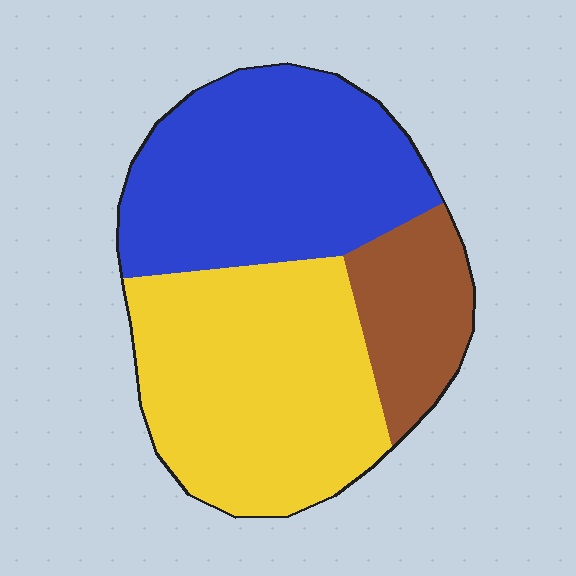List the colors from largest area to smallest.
From largest to smallest: yellow, blue, brown.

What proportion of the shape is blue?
Blue covers roughly 40% of the shape.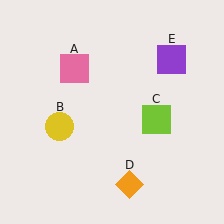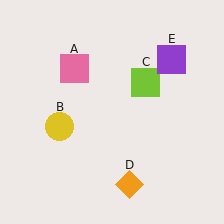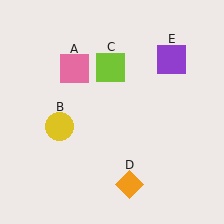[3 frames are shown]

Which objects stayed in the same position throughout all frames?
Pink square (object A) and yellow circle (object B) and orange diamond (object D) and purple square (object E) remained stationary.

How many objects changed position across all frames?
1 object changed position: lime square (object C).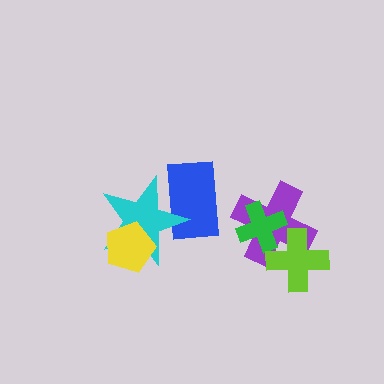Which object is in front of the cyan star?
The yellow pentagon is in front of the cyan star.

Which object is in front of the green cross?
The lime cross is in front of the green cross.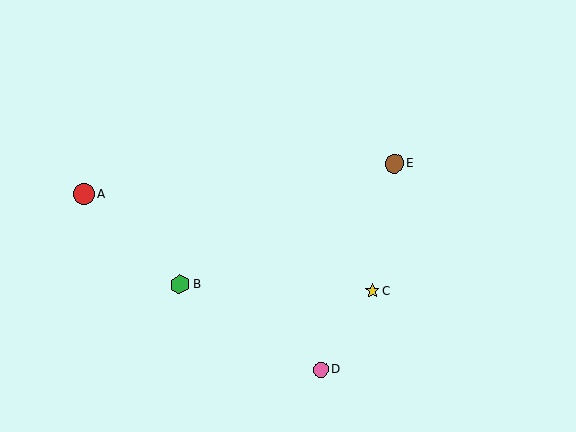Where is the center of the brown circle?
The center of the brown circle is at (395, 164).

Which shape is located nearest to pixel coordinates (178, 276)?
The green hexagon (labeled B) at (180, 284) is nearest to that location.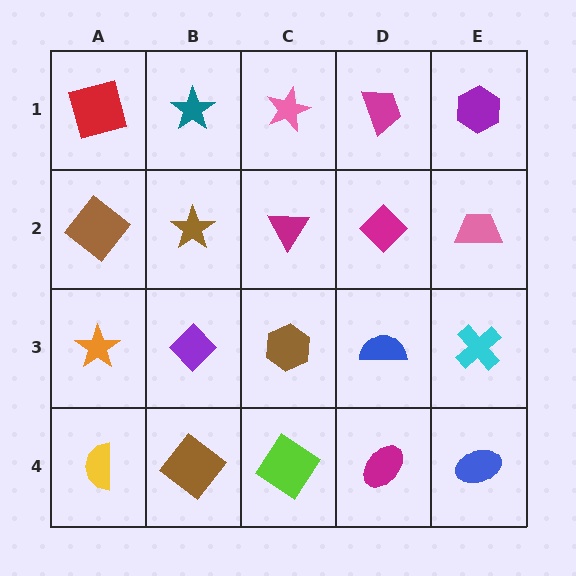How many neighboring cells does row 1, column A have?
2.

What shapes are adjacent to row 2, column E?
A purple hexagon (row 1, column E), a cyan cross (row 3, column E), a magenta diamond (row 2, column D).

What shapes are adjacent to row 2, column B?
A teal star (row 1, column B), a purple diamond (row 3, column B), a brown diamond (row 2, column A), a magenta triangle (row 2, column C).